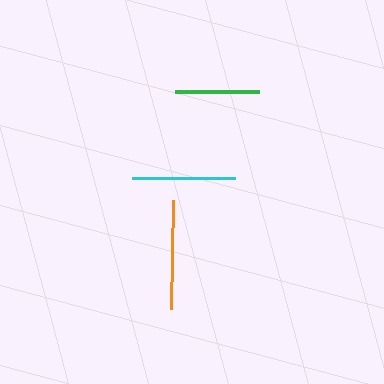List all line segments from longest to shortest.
From longest to shortest: orange, cyan, green.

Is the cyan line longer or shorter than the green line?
The cyan line is longer than the green line.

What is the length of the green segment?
The green segment is approximately 84 pixels long.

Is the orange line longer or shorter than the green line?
The orange line is longer than the green line.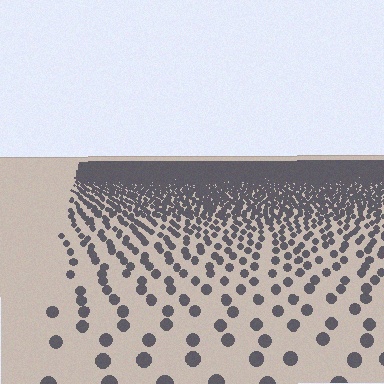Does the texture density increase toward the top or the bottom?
Density increases toward the top.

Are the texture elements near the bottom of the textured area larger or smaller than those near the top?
Larger. Near the bottom, elements are closer to the viewer and appear at a bigger on-screen size.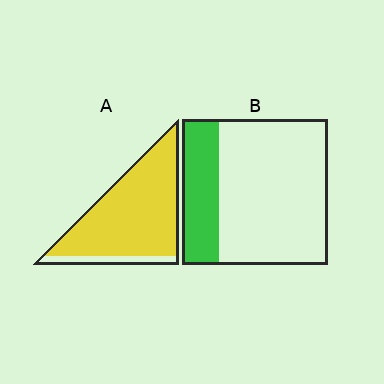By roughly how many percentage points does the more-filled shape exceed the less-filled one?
By roughly 65 percentage points (A over B).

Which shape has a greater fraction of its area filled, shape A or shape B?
Shape A.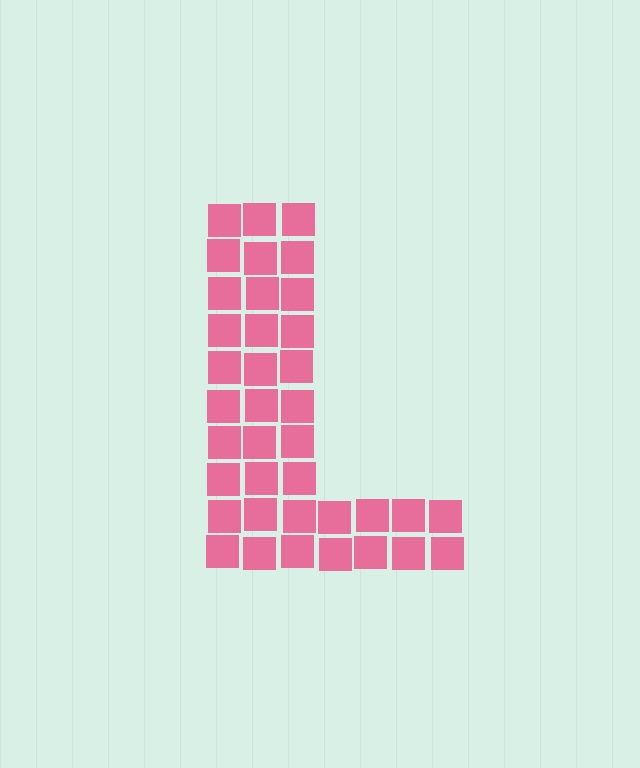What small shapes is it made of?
It is made of small squares.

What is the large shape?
The large shape is the letter L.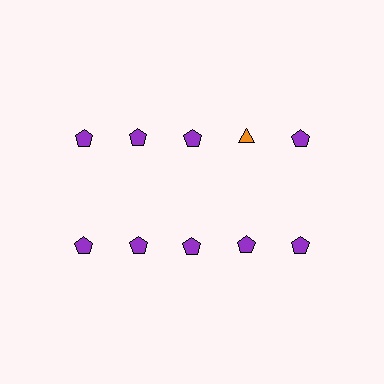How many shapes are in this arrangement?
There are 10 shapes arranged in a grid pattern.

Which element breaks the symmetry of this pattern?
The orange triangle in the top row, second from right column breaks the symmetry. All other shapes are purple pentagons.